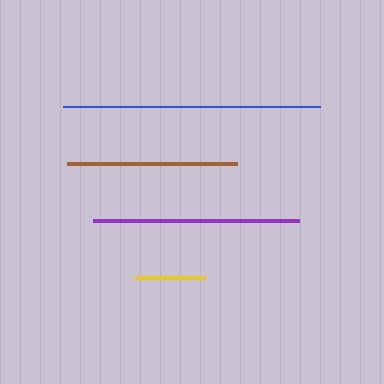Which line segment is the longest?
The blue line is the longest at approximately 257 pixels.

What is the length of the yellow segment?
The yellow segment is approximately 69 pixels long.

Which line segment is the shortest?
The yellow line is the shortest at approximately 69 pixels.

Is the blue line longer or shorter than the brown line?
The blue line is longer than the brown line.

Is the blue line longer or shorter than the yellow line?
The blue line is longer than the yellow line.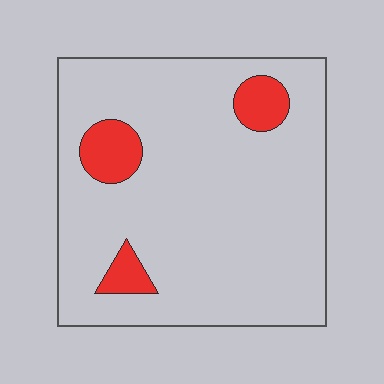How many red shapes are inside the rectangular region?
3.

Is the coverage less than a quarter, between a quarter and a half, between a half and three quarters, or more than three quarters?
Less than a quarter.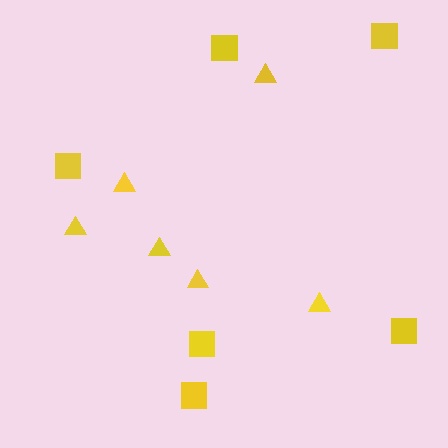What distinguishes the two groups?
There are 2 groups: one group of triangles (6) and one group of squares (6).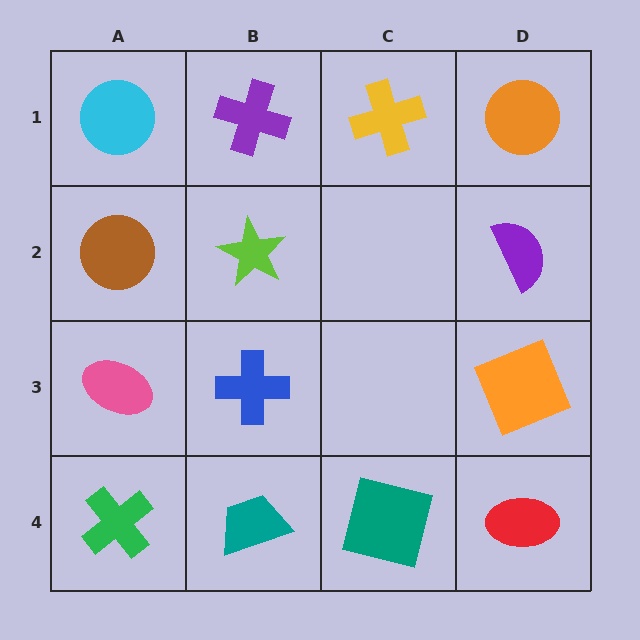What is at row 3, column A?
A pink ellipse.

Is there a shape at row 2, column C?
No, that cell is empty.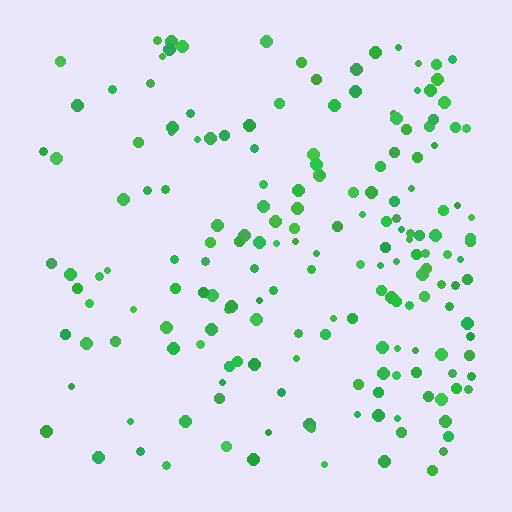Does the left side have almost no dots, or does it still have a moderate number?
Still a moderate number, just noticeably fewer than the right.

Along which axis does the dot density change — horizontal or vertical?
Horizontal.